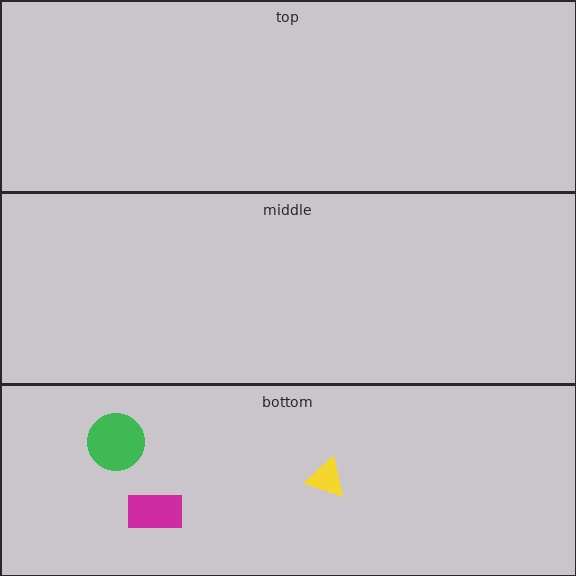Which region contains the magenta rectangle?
The bottom region.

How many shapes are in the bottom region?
3.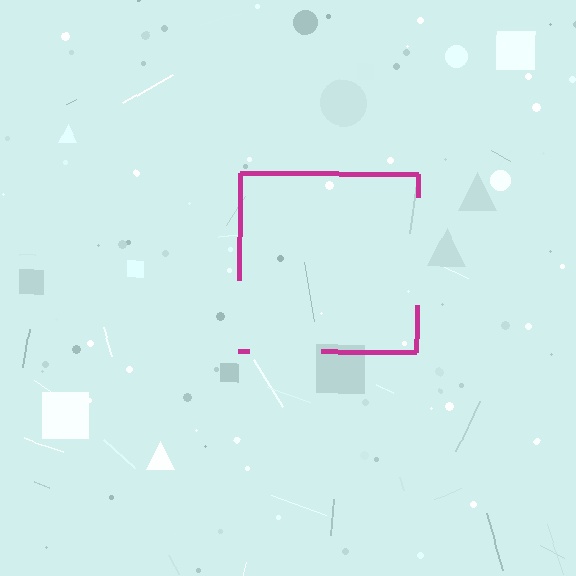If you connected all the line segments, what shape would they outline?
They would outline a square.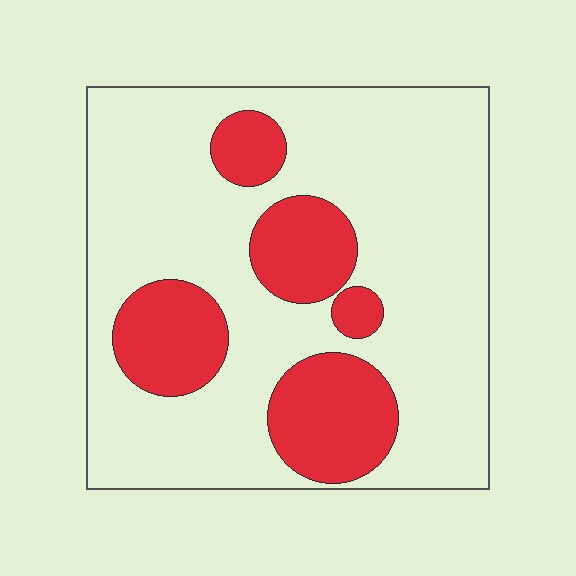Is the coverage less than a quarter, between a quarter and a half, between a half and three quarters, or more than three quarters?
Less than a quarter.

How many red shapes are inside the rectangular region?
5.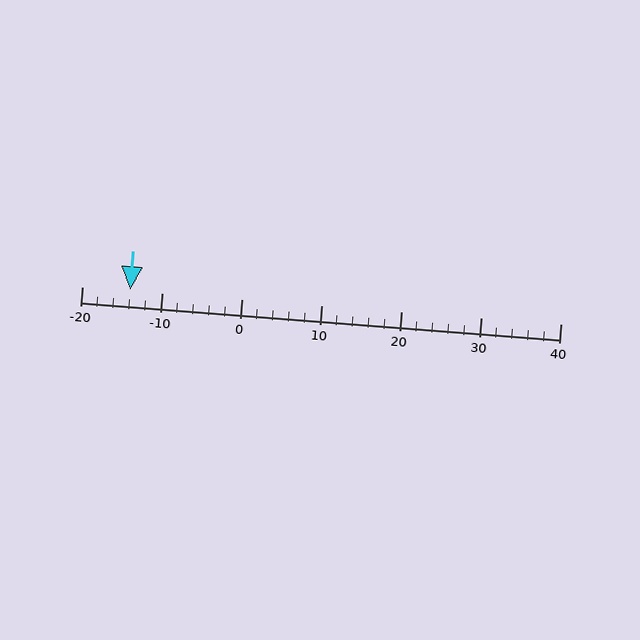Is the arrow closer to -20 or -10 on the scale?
The arrow is closer to -10.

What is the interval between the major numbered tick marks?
The major tick marks are spaced 10 units apart.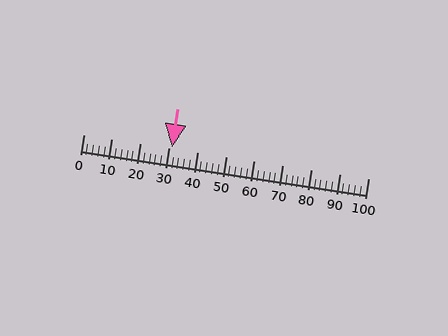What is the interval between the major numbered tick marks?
The major tick marks are spaced 10 units apart.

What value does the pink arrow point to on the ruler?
The pink arrow points to approximately 31.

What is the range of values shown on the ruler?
The ruler shows values from 0 to 100.